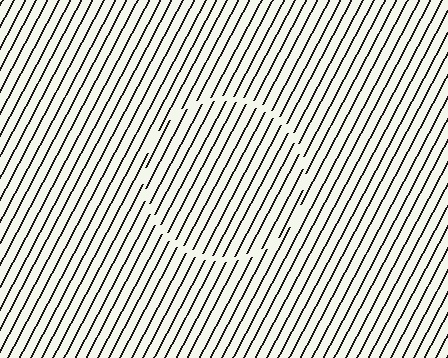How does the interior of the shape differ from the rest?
The interior of the shape contains the same grating, shifted by half a period — the contour is defined by the phase discontinuity where line-ends from the inner and outer gratings abut.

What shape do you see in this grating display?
An illusory circle. The interior of the shape contains the same grating, shifted by half a period — the contour is defined by the phase discontinuity where line-ends from the inner and outer gratings abut.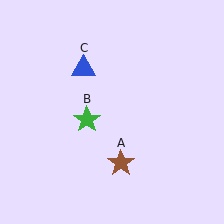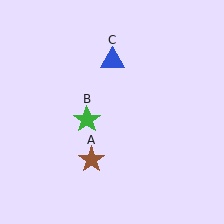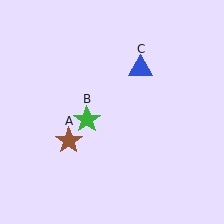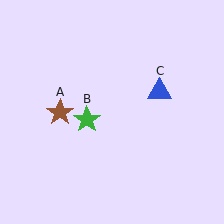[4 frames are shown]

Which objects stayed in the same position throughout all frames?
Green star (object B) remained stationary.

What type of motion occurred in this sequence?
The brown star (object A), blue triangle (object C) rotated clockwise around the center of the scene.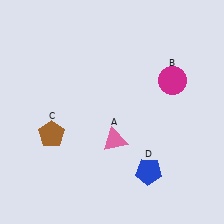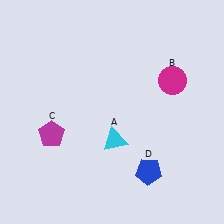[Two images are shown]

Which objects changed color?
A changed from pink to cyan. C changed from brown to magenta.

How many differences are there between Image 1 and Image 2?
There are 2 differences between the two images.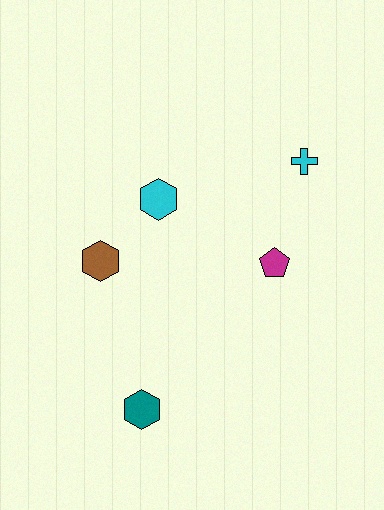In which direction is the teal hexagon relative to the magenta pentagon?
The teal hexagon is below the magenta pentagon.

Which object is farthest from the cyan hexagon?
The teal hexagon is farthest from the cyan hexagon.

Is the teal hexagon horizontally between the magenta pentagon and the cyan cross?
No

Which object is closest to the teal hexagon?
The brown hexagon is closest to the teal hexagon.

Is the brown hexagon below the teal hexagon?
No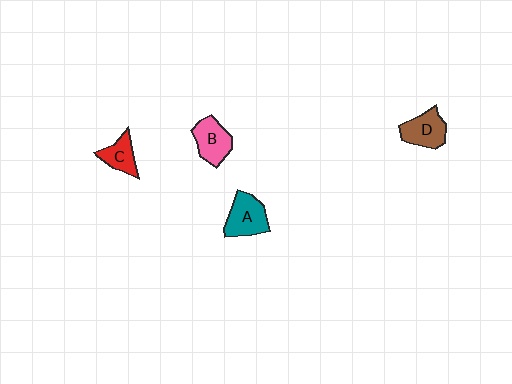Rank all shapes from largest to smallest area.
From largest to smallest: A (teal), B (pink), D (brown), C (red).